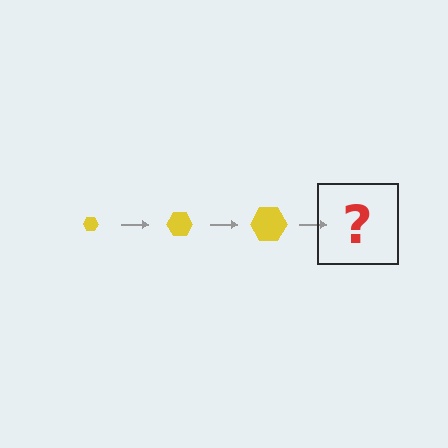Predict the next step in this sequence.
The next step is a yellow hexagon, larger than the previous one.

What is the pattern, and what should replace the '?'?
The pattern is that the hexagon gets progressively larger each step. The '?' should be a yellow hexagon, larger than the previous one.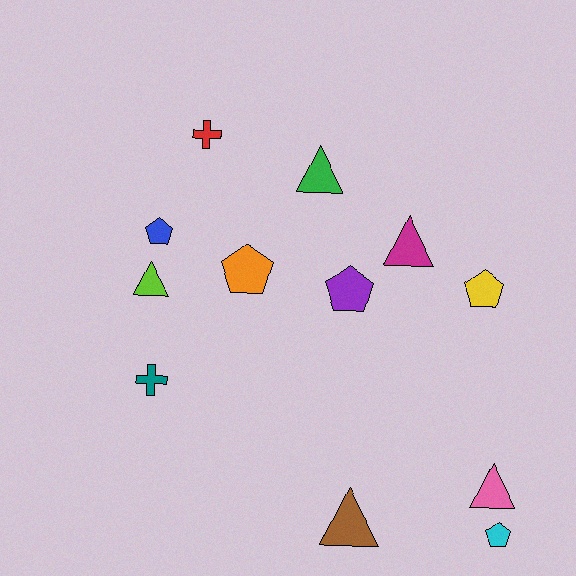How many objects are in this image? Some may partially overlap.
There are 12 objects.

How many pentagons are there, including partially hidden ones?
There are 5 pentagons.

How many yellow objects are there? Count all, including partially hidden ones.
There is 1 yellow object.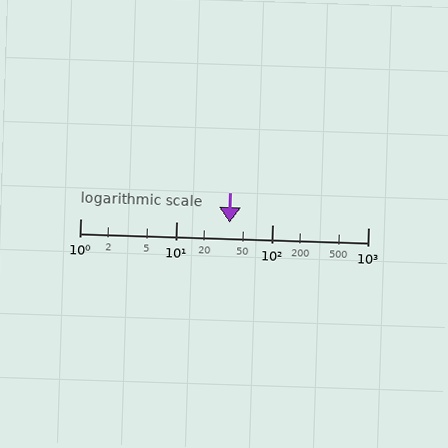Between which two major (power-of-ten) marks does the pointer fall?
The pointer is between 10 and 100.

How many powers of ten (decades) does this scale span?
The scale spans 3 decades, from 1 to 1000.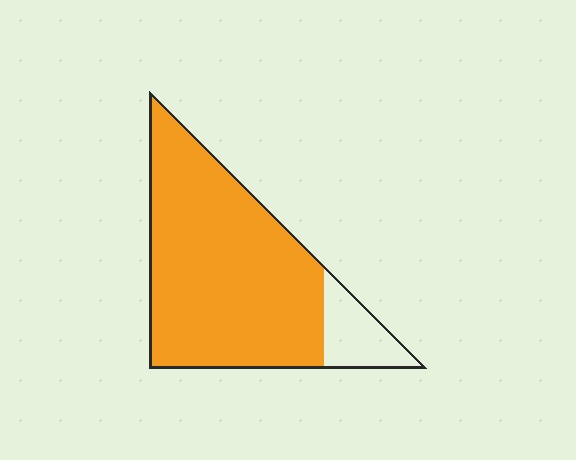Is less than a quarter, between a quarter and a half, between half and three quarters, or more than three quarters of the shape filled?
More than three quarters.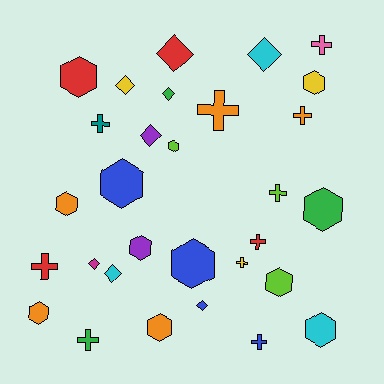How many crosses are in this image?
There are 10 crosses.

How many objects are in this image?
There are 30 objects.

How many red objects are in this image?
There are 4 red objects.